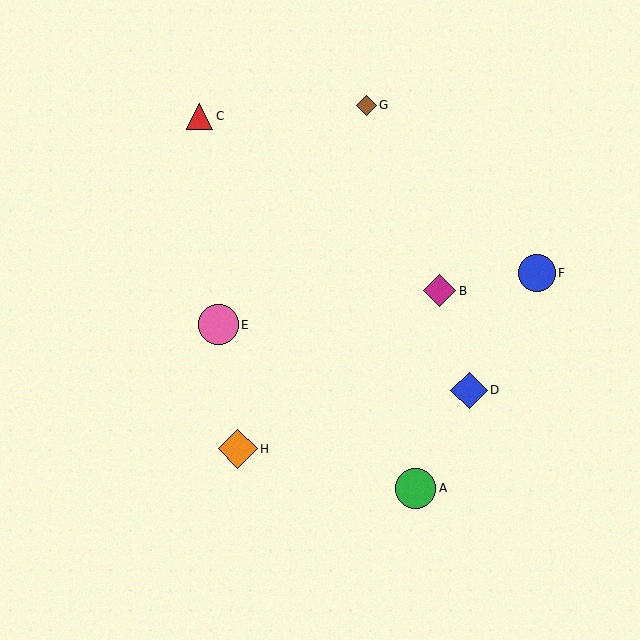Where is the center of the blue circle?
The center of the blue circle is at (537, 273).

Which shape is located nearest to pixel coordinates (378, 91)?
The brown diamond (labeled G) at (366, 105) is nearest to that location.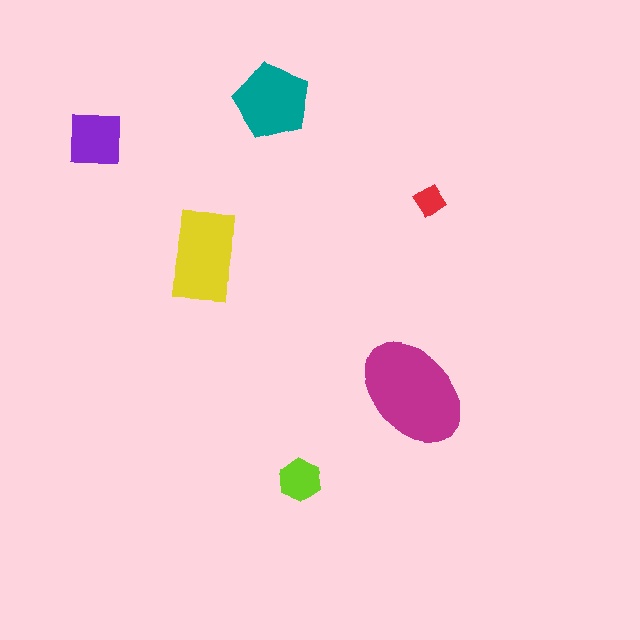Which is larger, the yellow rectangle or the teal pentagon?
The yellow rectangle.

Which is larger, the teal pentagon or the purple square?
The teal pentagon.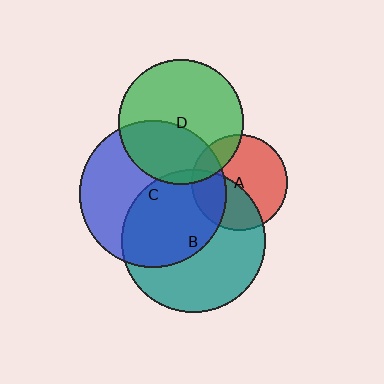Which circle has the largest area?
Circle C (blue).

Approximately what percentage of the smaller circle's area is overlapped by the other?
Approximately 5%.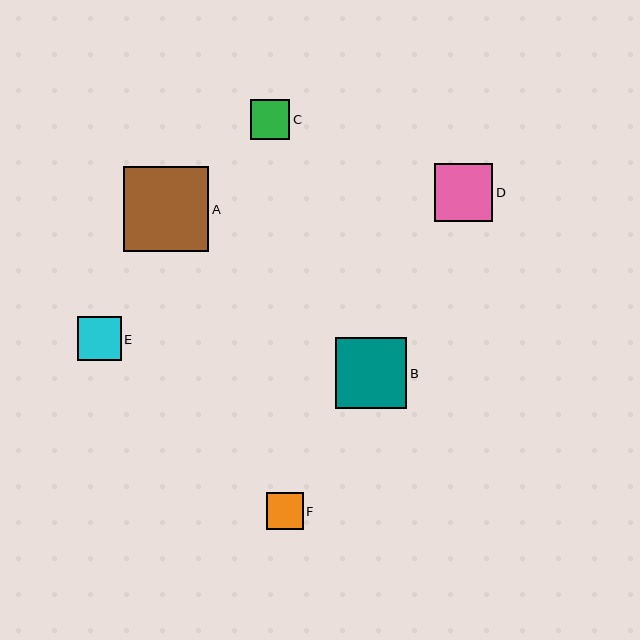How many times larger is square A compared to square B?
Square A is approximately 1.2 times the size of square B.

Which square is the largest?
Square A is the largest with a size of approximately 85 pixels.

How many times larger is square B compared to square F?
Square B is approximately 1.9 times the size of square F.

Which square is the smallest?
Square F is the smallest with a size of approximately 37 pixels.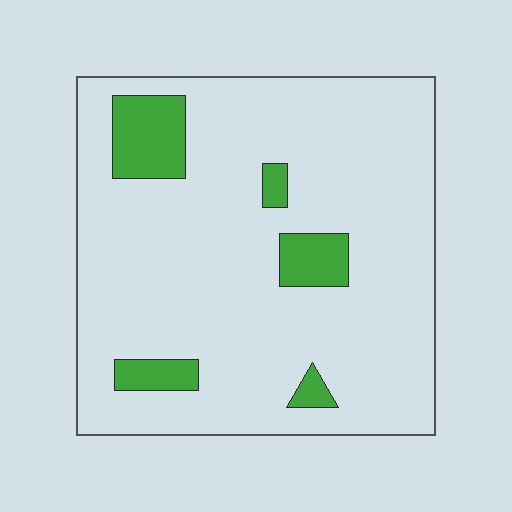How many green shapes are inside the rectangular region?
5.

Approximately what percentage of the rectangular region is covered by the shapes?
Approximately 10%.